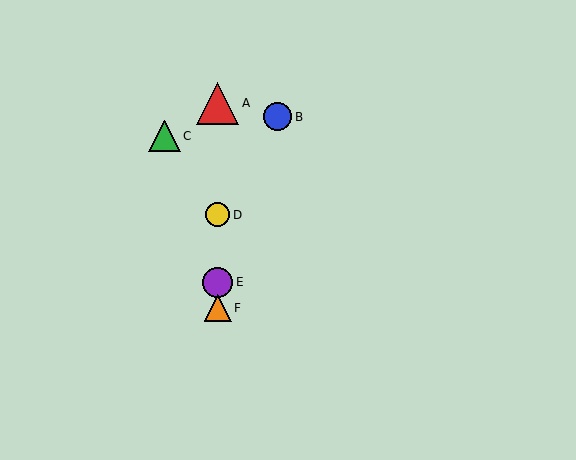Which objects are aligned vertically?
Objects A, D, E, F are aligned vertically.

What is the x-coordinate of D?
Object D is at x≈218.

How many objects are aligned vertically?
4 objects (A, D, E, F) are aligned vertically.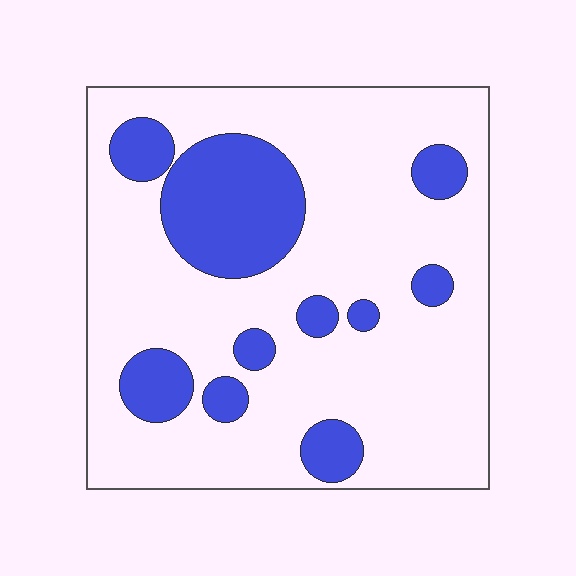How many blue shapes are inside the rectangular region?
10.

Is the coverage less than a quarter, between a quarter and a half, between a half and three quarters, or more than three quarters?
Less than a quarter.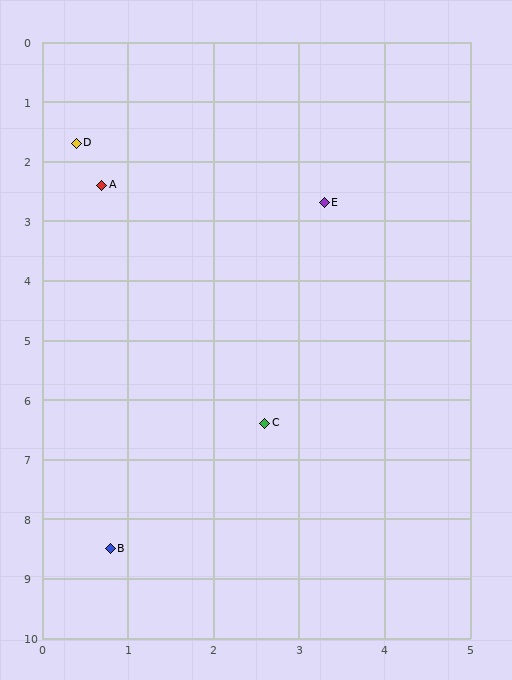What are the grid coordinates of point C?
Point C is at approximately (2.6, 6.4).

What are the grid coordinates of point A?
Point A is at approximately (0.7, 2.4).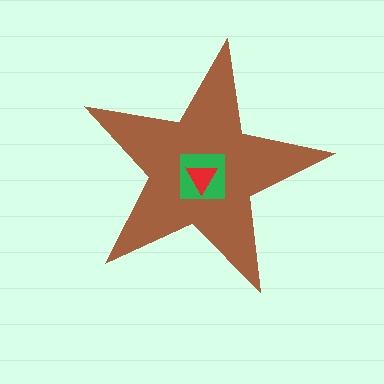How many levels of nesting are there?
3.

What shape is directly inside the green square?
The red triangle.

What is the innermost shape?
The red triangle.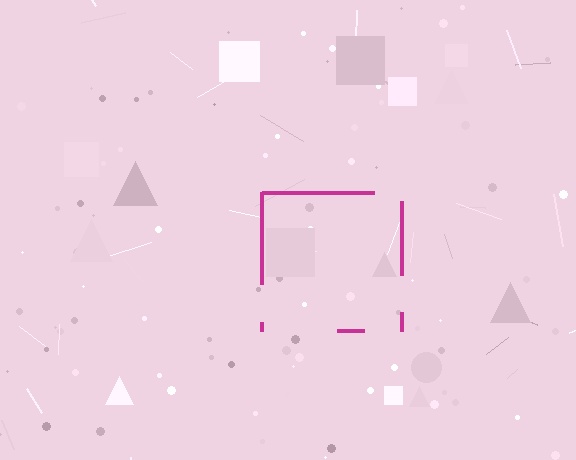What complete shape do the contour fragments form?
The contour fragments form a square.